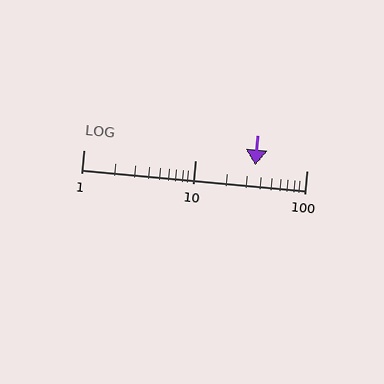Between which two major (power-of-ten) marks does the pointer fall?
The pointer is between 10 and 100.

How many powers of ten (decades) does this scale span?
The scale spans 2 decades, from 1 to 100.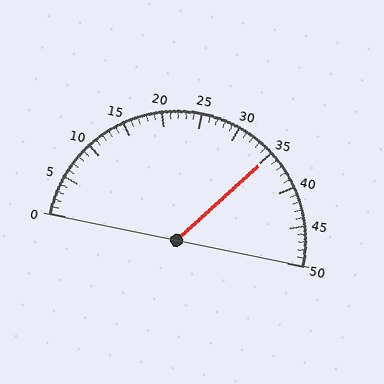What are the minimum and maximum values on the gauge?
The gauge ranges from 0 to 50.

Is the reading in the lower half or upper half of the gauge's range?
The reading is in the upper half of the range (0 to 50).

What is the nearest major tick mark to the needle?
The nearest major tick mark is 35.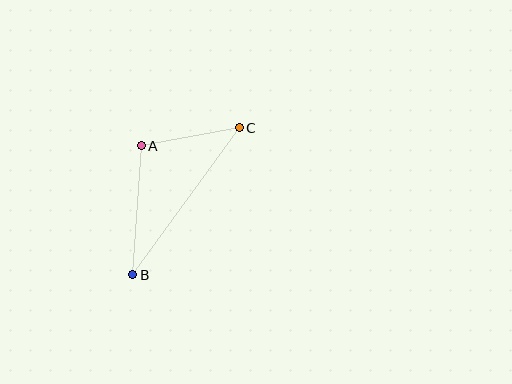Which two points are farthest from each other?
Points B and C are farthest from each other.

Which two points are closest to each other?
Points A and C are closest to each other.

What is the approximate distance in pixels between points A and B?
The distance between A and B is approximately 130 pixels.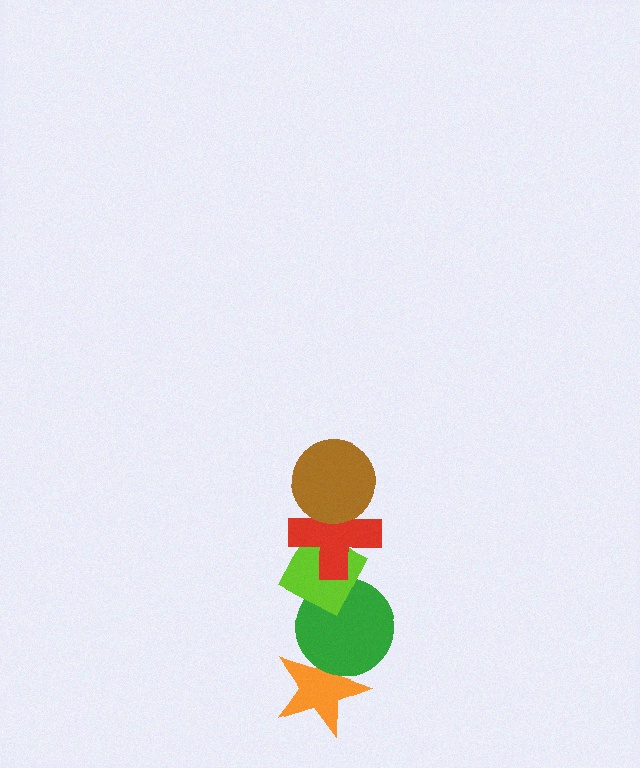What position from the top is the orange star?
The orange star is 5th from the top.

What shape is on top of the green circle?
The lime diamond is on top of the green circle.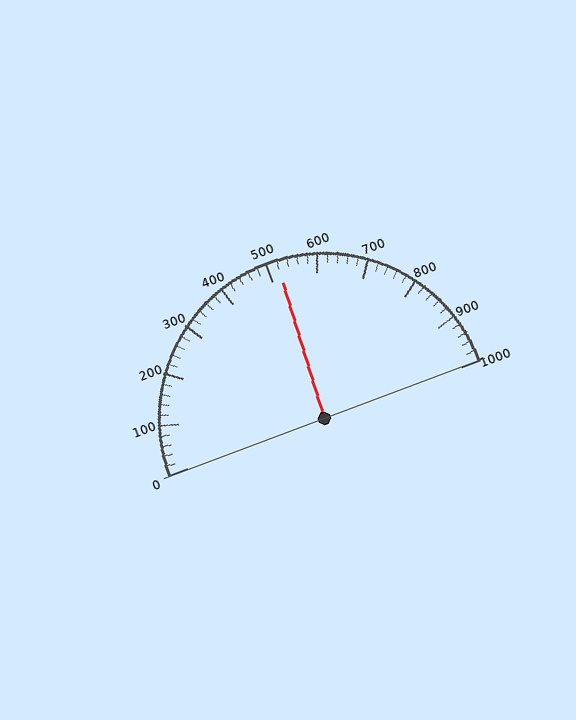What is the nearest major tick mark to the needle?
The nearest major tick mark is 500.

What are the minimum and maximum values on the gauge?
The gauge ranges from 0 to 1000.